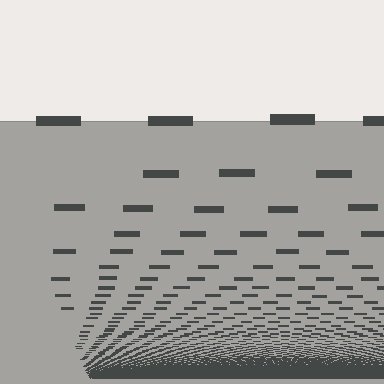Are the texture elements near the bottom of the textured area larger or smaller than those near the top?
Smaller. The gradient is inverted — elements near the bottom are smaller and denser.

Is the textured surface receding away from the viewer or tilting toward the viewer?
The surface appears to tilt toward the viewer. Texture elements get larger and sparser toward the top.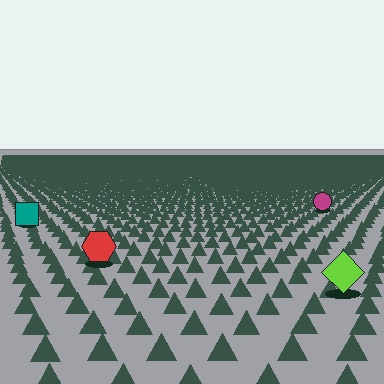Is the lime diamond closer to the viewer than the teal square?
Yes. The lime diamond is closer — you can tell from the texture gradient: the ground texture is coarser near it.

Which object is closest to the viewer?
The lime diamond is closest. The texture marks near it are larger and more spread out.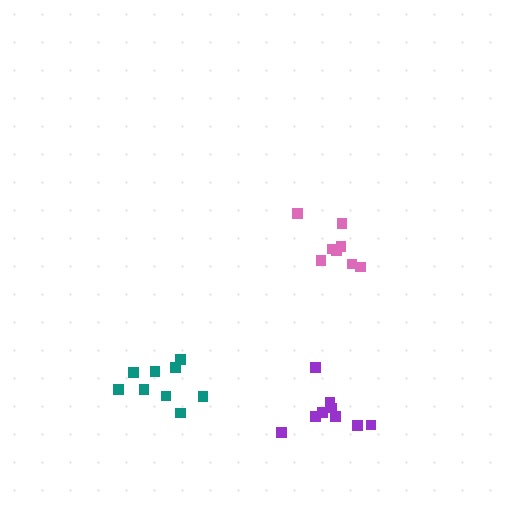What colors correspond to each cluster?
The clusters are colored: pink, teal, purple.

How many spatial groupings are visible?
There are 3 spatial groupings.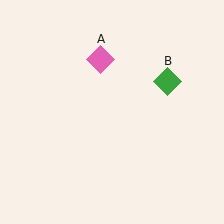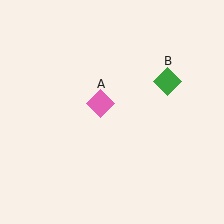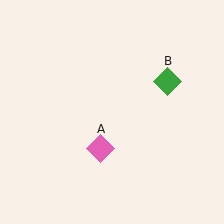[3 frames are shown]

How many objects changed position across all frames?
1 object changed position: pink diamond (object A).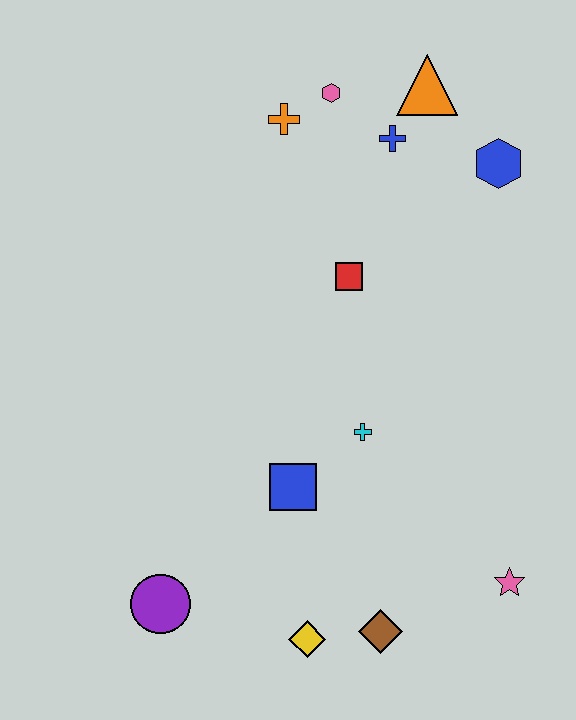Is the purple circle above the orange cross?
No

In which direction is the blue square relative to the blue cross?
The blue square is below the blue cross.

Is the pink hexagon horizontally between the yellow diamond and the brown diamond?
Yes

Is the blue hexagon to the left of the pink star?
Yes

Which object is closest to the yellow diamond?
The brown diamond is closest to the yellow diamond.